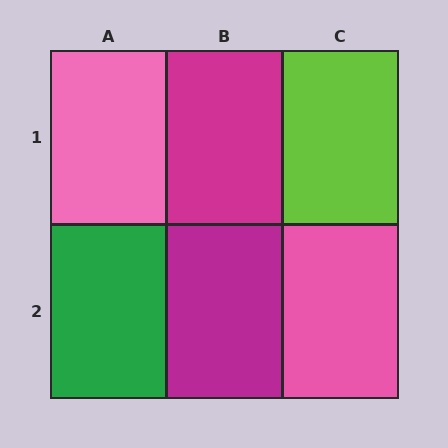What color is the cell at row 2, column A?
Green.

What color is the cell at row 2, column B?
Magenta.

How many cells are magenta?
2 cells are magenta.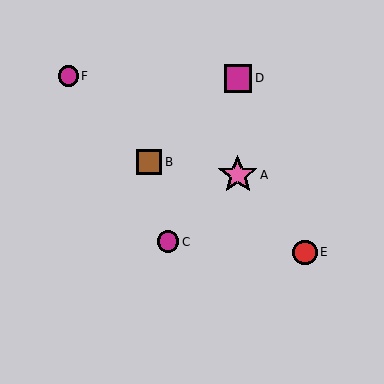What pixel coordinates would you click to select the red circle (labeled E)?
Click at (305, 253) to select the red circle E.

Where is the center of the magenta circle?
The center of the magenta circle is at (168, 242).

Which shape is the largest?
The pink star (labeled A) is the largest.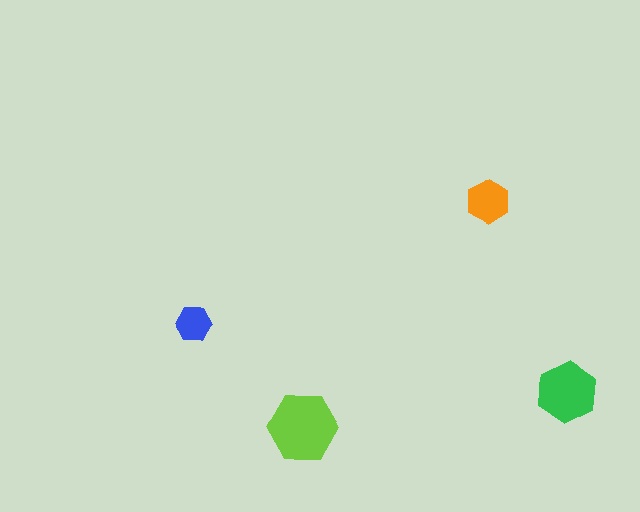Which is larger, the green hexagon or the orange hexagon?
The green one.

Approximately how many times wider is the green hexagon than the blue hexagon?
About 1.5 times wider.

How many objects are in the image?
There are 4 objects in the image.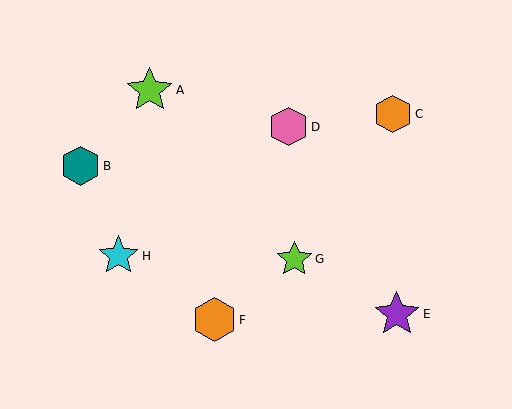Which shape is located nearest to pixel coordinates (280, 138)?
The pink hexagon (labeled D) at (288, 127) is nearest to that location.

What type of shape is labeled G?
Shape G is a lime star.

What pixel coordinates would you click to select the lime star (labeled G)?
Click at (294, 259) to select the lime star G.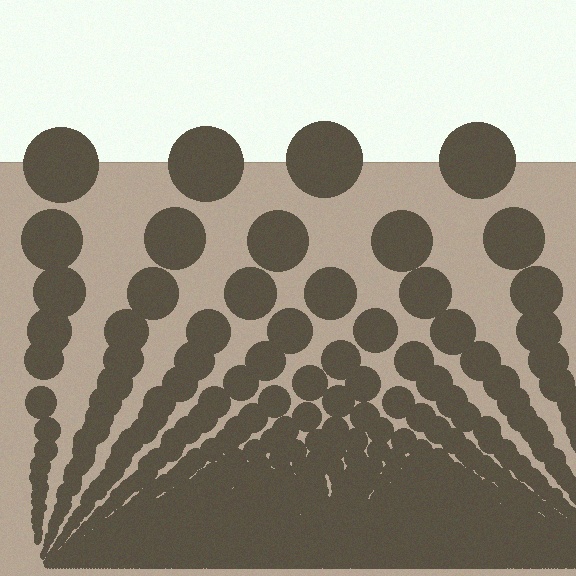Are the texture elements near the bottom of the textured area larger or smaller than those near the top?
Smaller. The gradient is inverted — elements near the bottom are smaller and denser.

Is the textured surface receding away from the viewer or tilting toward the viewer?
The surface appears to tilt toward the viewer. Texture elements get larger and sparser toward the top.